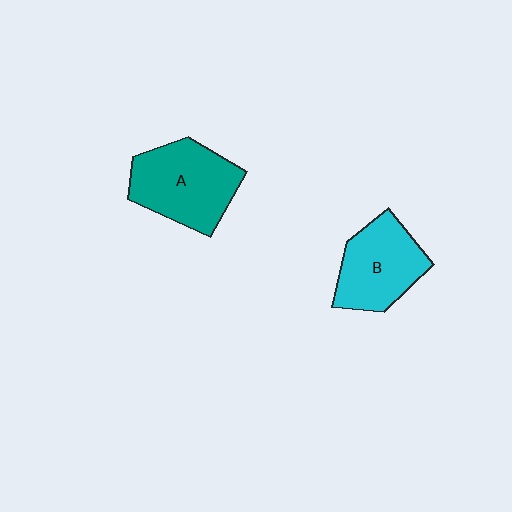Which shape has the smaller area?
Shape B (cyan).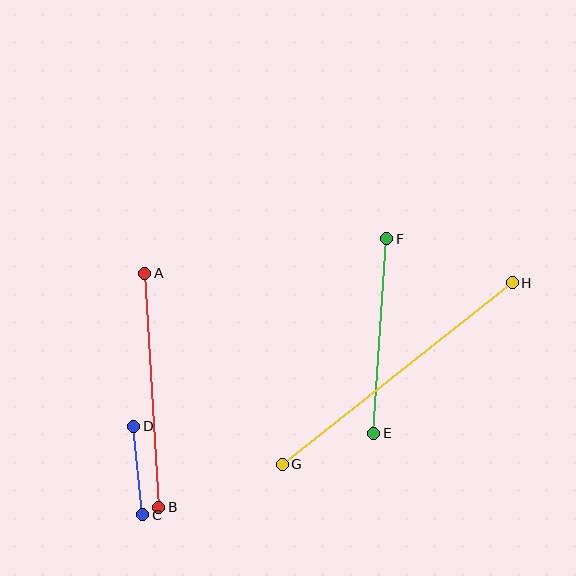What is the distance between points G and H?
The distance is approximately 293 pixels.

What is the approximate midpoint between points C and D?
The midpoint is at approximately (138, 471) pixels.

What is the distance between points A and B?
The distance is approximately 234 pixels.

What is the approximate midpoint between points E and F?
The midpoint is at approximately (380, 336) pixels.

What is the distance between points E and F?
The distance is approximately 195 pixels.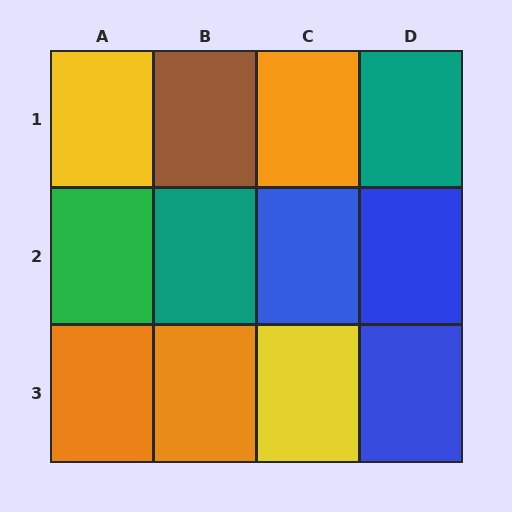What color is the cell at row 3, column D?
Blue.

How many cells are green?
1 cell is green.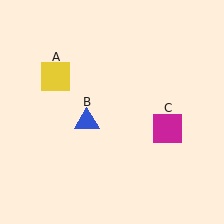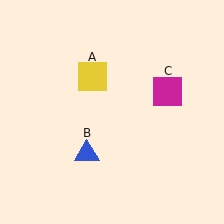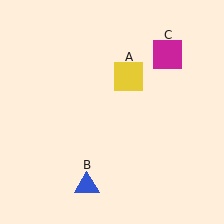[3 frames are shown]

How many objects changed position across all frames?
3 objects changed position: yellow square (object A), blue triangle (object B), magenta square (object C).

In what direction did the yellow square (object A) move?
The yellow square (object A) moved right.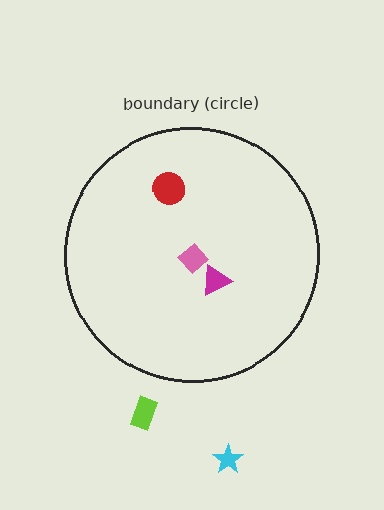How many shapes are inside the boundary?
3 inside, 2 outside.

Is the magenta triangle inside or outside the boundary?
Inside.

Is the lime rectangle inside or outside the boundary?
Outside.